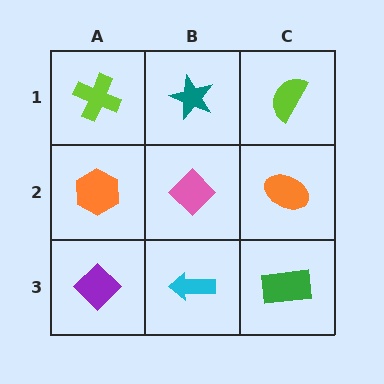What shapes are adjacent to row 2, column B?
A teal star (row 1, column B), a cyan arrow (row 3, column B), an orange hexagon (row 2, column A), an orange ellipse (row 2, column C).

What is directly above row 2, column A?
A lime cross.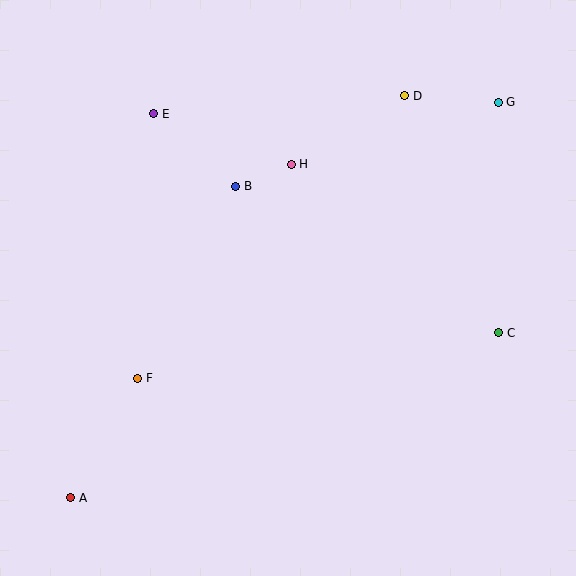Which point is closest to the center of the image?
Point B at (236, 186) is closest to the center.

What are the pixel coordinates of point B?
Point B is at (236, 186).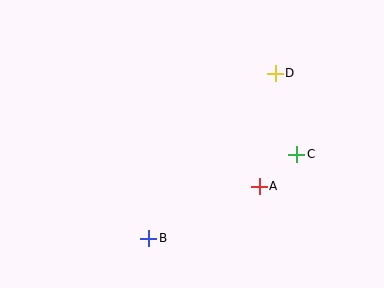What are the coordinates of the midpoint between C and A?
The midpoint between C and A is at (278, 170).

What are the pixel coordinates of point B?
Point B is at (149, 238).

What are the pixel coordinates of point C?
Point C is at (297, 154).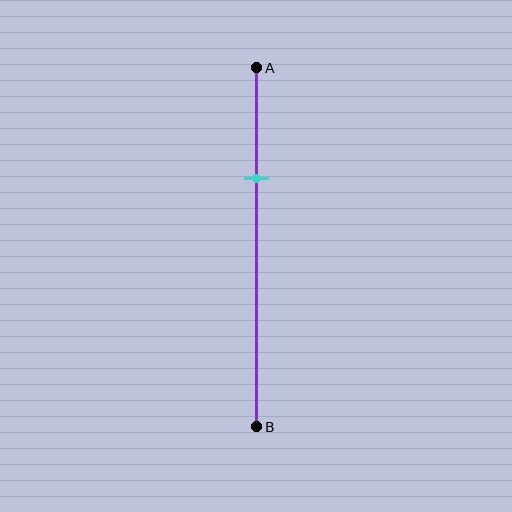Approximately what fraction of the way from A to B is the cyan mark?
The cyan mark is approximately 30% of the way from A to B.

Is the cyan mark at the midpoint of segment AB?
No, the mark is at about 30% from A, not at the 50% midpoint.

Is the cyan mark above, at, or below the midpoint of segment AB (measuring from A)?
The cyan mark is above the midpoint of segment AB.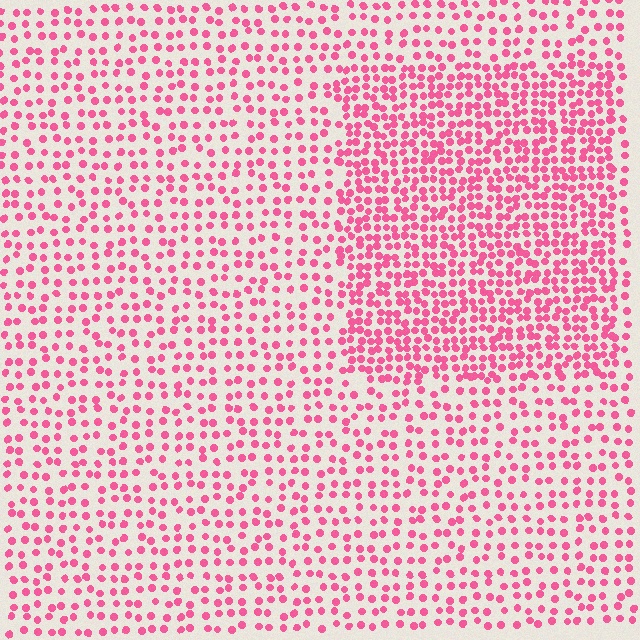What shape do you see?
I see a rectangle.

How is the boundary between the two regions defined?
The boundary is defined by a change in element density (approximately 1.9x ratio). All elements are the same color, size, and shape.